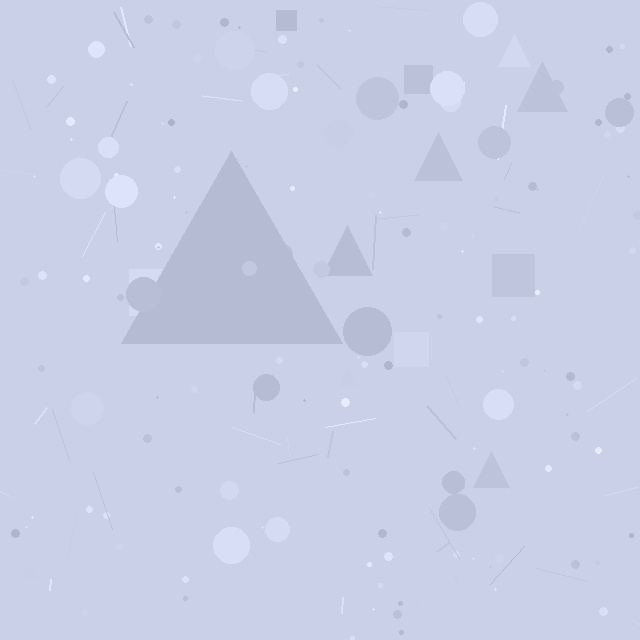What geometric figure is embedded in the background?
A triangle is embedded in the background.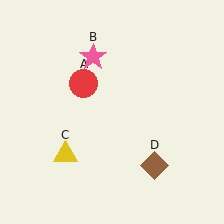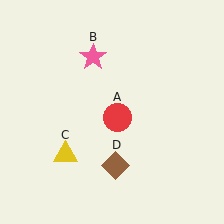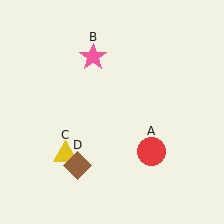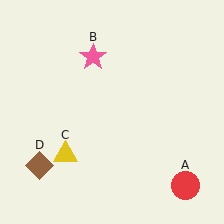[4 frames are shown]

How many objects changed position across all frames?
2 objects changed position: red circle (object A), brown diamond (object D).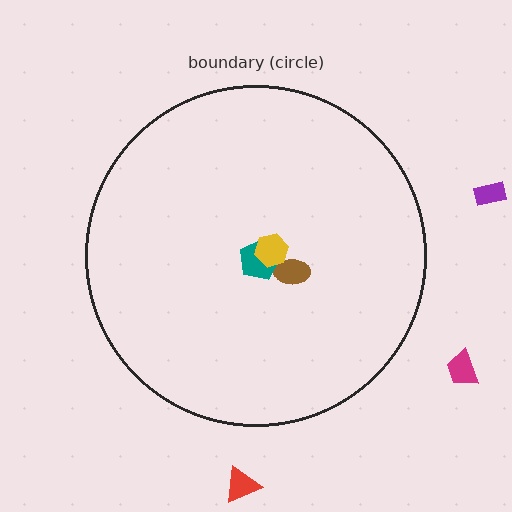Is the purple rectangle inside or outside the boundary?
Outside.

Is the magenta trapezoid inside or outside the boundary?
Outside.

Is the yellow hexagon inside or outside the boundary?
Inside.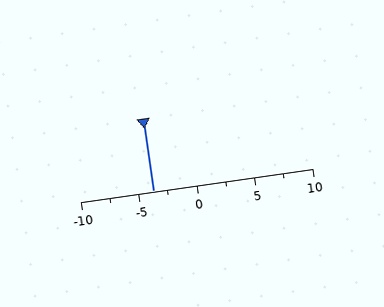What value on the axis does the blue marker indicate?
The marker indicates approximately -3.8.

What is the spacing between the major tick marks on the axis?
The major ticks are spaced 5 apart.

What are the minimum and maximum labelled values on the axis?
The axis runs from -10 to 10.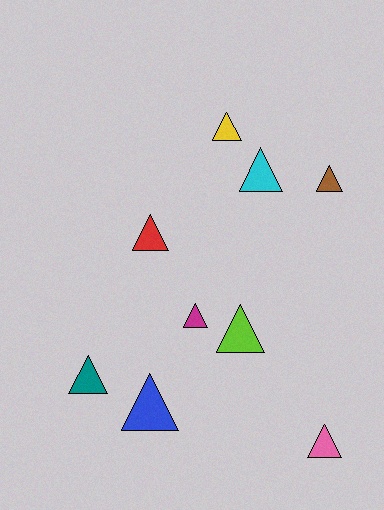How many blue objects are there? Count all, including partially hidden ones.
There is 1 blue object.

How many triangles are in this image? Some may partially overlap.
There are 9 triangles.